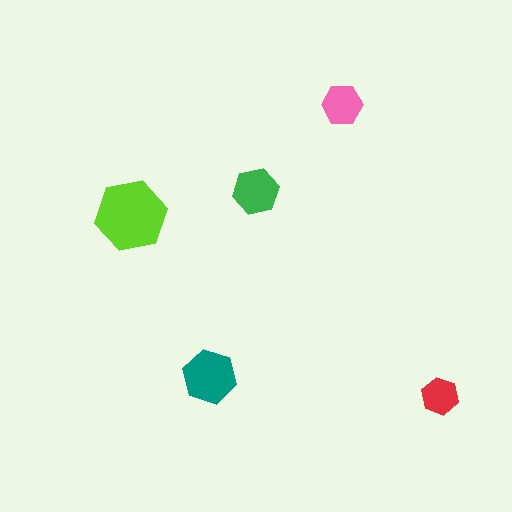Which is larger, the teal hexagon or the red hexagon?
The teal one.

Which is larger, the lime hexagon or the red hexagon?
The lime one.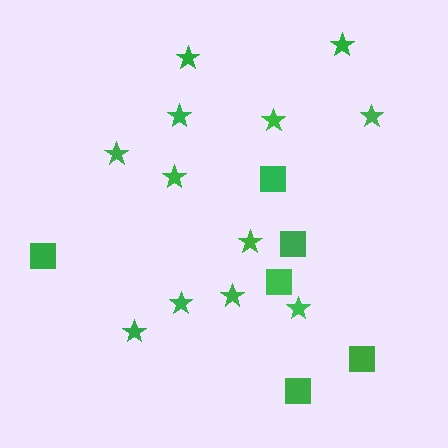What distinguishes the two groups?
There are 2 groups: one group of stars (12) and one group of squares (6).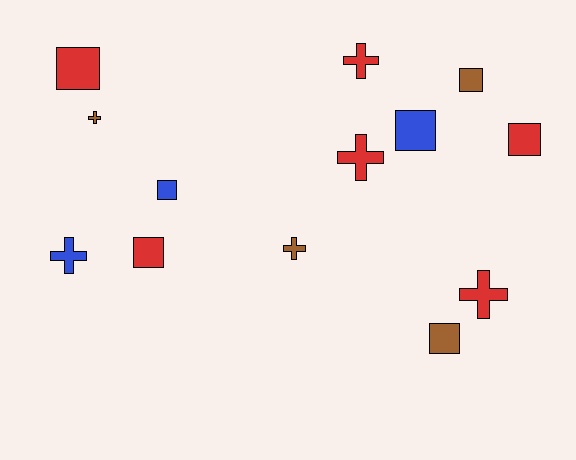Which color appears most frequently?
Red, with 6 objects.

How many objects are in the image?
There are 13 objects.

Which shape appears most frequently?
Square, with 7 objects.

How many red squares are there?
There are 3 red squares.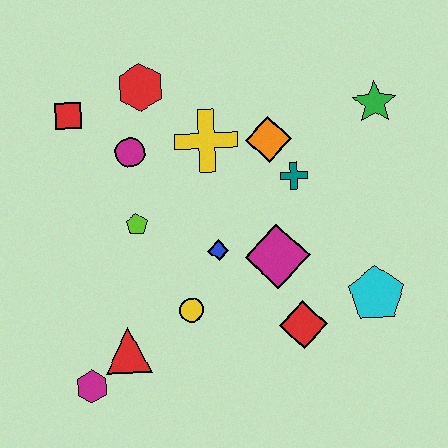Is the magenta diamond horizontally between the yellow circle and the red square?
No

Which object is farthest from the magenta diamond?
The red square is farthest from the magenta diamond.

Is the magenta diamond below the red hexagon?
Yes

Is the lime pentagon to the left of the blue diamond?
Yes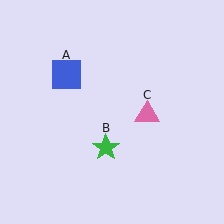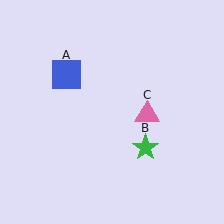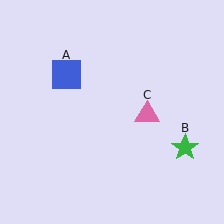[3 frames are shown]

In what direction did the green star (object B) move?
The green star (object B) moved right.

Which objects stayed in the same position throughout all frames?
Blue square (object A) and pink triangle (object C) remained stationary.